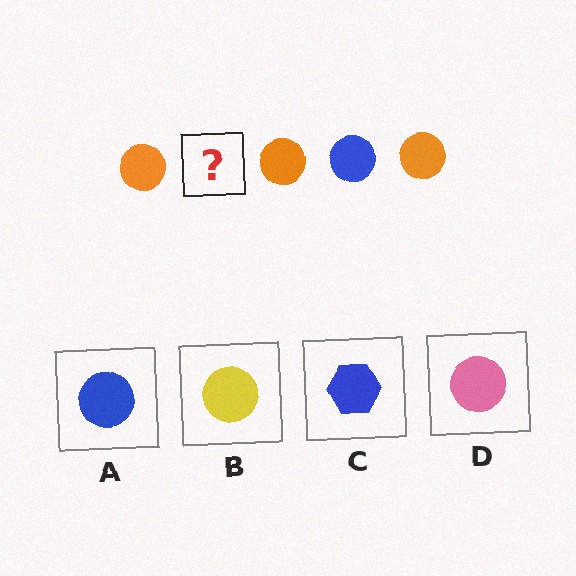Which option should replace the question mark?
Option A.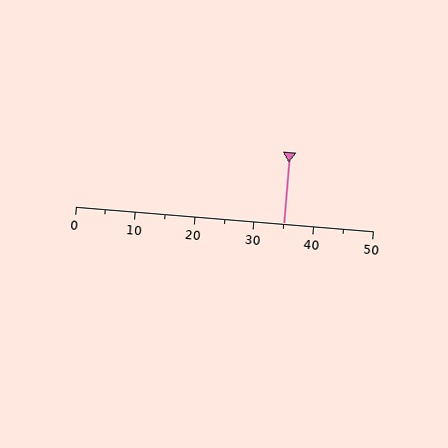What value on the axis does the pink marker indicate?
The marker indicates approximately 35.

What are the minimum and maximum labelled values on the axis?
The axis runs from 0 to 50.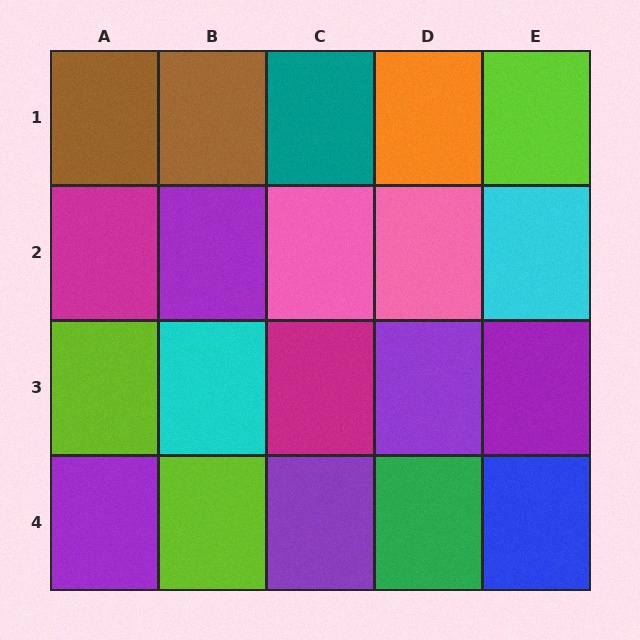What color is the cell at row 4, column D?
Green.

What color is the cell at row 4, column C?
Purple.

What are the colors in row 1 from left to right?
Brown, brown, teal, orange, lime.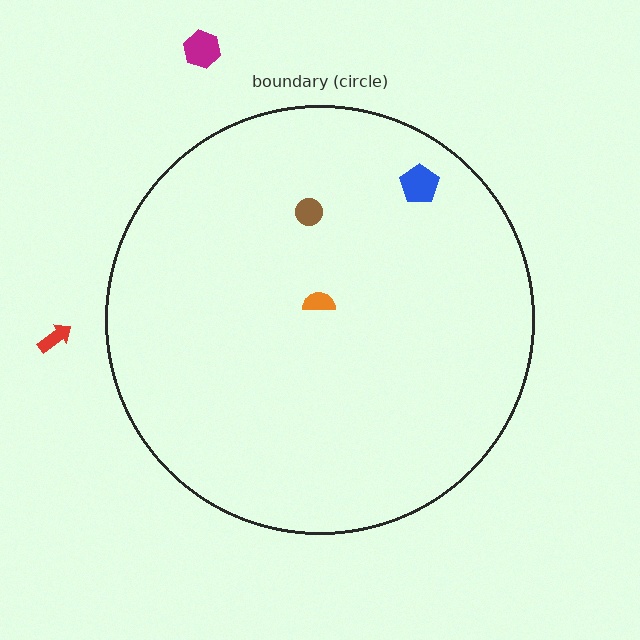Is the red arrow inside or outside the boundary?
Outside.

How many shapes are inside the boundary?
3 inside, 2 outside.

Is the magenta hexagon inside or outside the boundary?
Outside.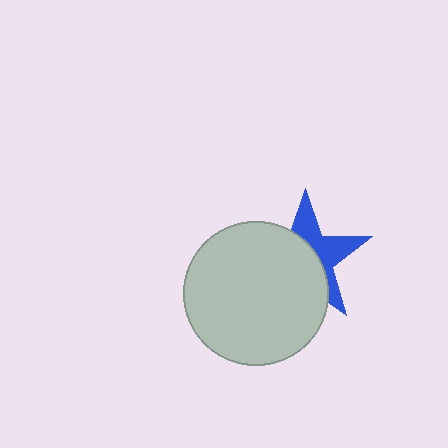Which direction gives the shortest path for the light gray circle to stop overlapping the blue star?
Moving toward the lower-left gives the shortest separation.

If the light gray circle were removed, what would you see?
You would see the complete blue star.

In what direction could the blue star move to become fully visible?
The blue star could move toward the upper-right. That would shift it out from behind the light gray circle entirely.